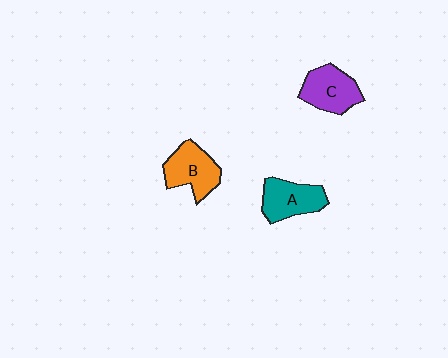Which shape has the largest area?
Shape B (orange).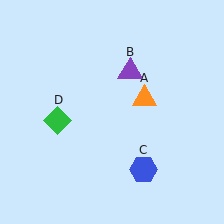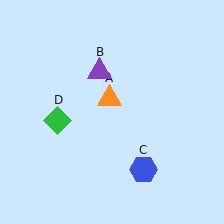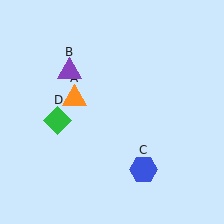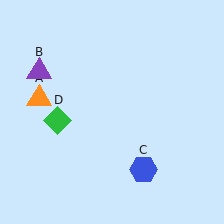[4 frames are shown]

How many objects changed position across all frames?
2 objects changed position: orange triangle (object A), purple triangle (object B).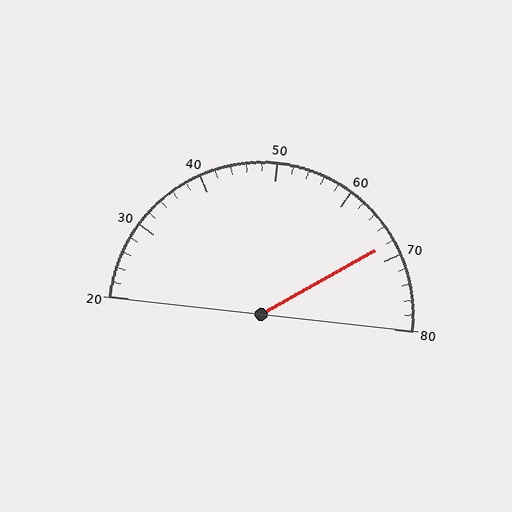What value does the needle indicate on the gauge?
The needle indicates approximately 68.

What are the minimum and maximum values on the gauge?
The gauge ranges from 20 to 80.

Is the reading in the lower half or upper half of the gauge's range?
The reading is in the upper half of the range (20 to 80).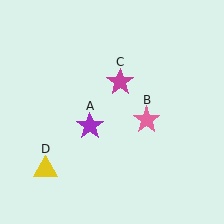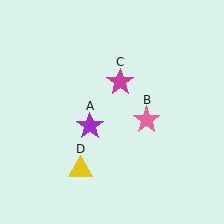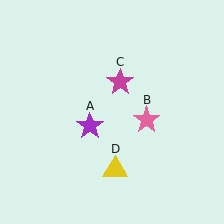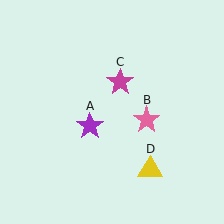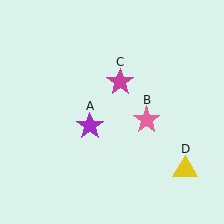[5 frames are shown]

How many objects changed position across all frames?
1 object changed position: yellow triangle (object D).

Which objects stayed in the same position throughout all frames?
Purple star (object A) and pink star (object B) and magenta star (object C) remained stationary.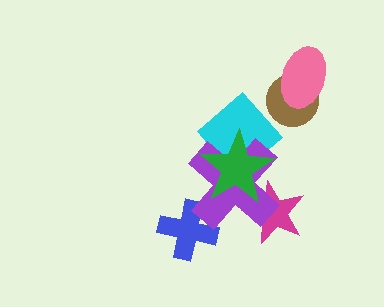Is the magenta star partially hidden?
Yes, it is partially covered by another shape.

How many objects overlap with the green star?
3 objects overlap with the green star.